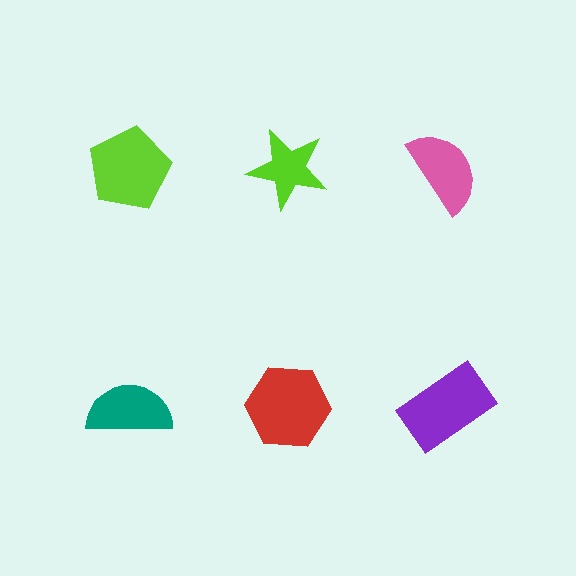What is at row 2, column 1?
A teal semicircle.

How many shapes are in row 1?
3 shapes.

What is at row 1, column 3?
A pink semicircle.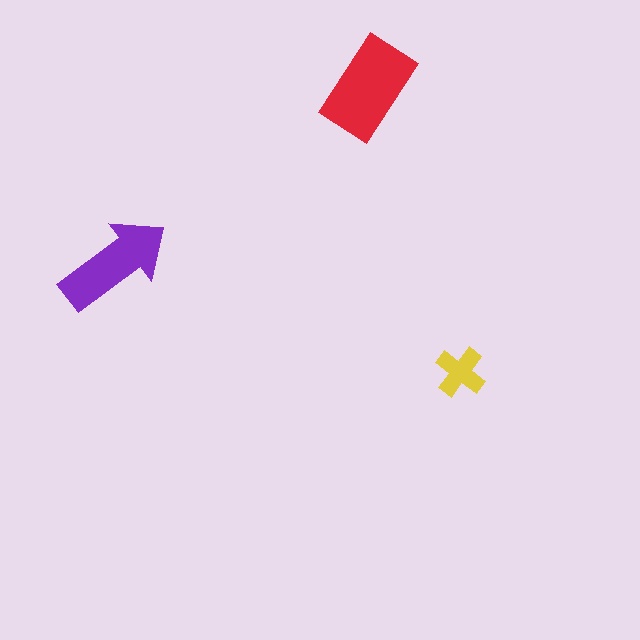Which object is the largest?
The red rectangle.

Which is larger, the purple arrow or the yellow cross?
The purple arrow.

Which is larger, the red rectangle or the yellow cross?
The red rectangle.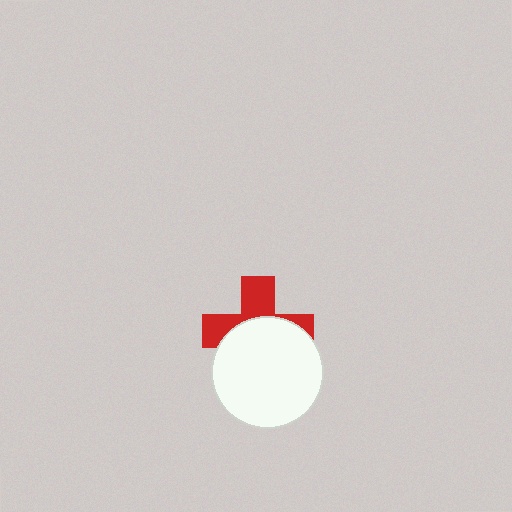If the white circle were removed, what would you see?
You would see the complete red cross.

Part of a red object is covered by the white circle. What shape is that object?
It is a cross.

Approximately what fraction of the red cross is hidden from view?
Roughly 56% of the red cross is hidden behind the white circle.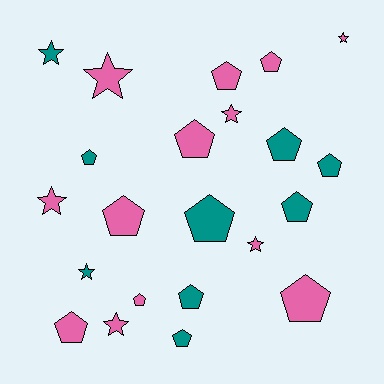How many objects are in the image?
There are 22 objects.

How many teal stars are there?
There are 2 teal stars.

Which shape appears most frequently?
Pentagon, with 14 objects.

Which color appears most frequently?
Pink, with 13 objects.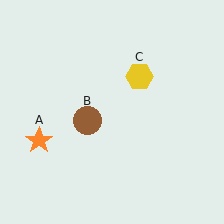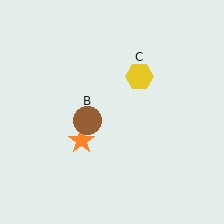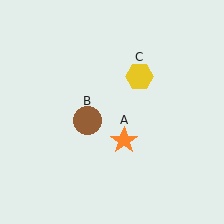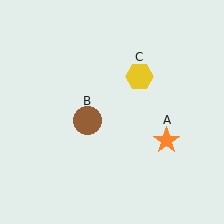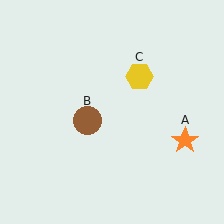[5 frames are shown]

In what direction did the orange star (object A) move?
The orange star (object A) moved right.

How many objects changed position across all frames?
1 object changed position: orange star (object A).